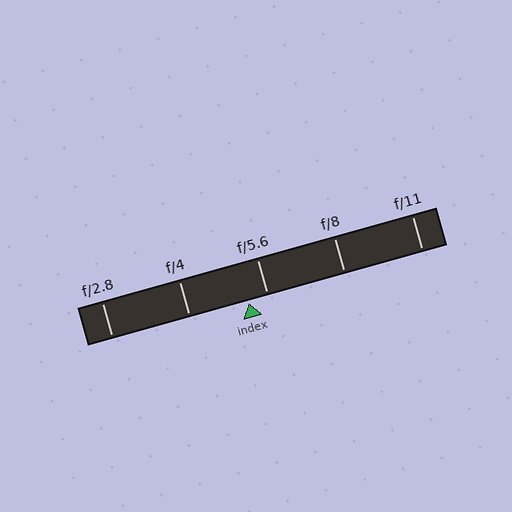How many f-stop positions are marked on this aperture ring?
There are 5 f-stop positions marked.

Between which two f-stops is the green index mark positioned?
The index mark is between f/4 and f/5.6.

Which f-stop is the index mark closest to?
The index mark is closest to f/5.6.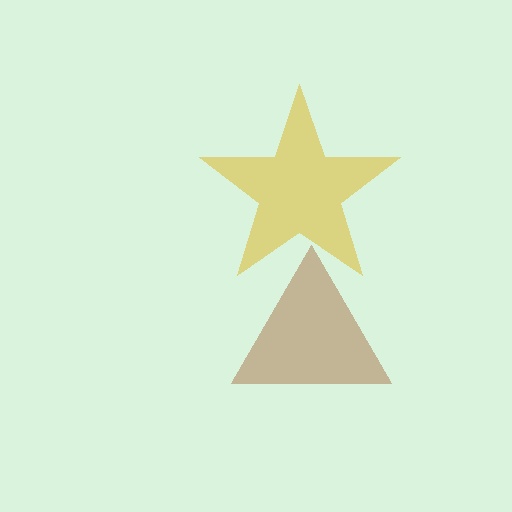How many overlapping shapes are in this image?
There are 2 overlapping shapes in the image.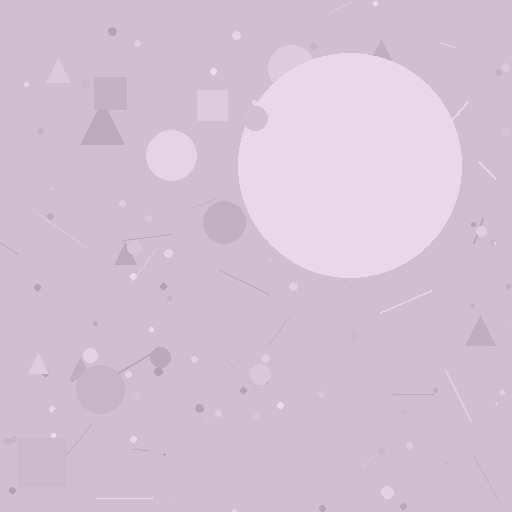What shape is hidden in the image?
A circle is hidden in the image.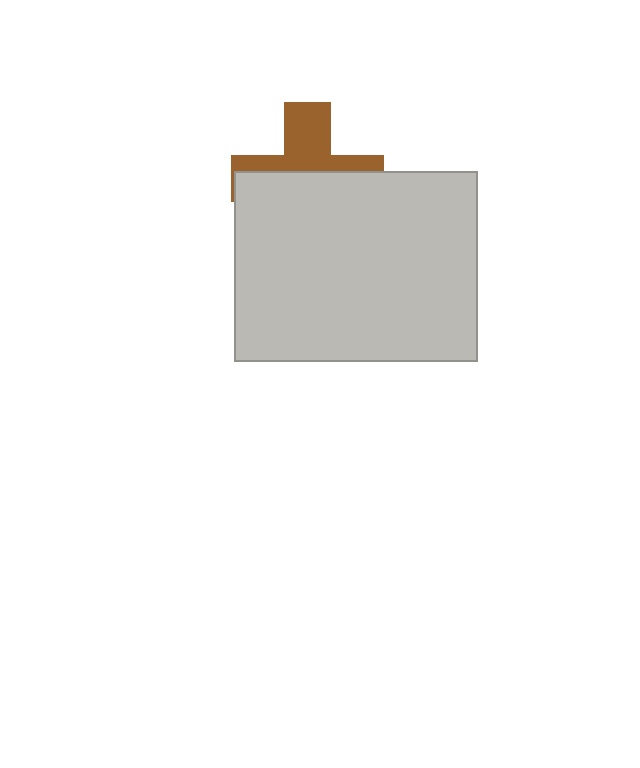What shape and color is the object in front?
The object in front is a light gray rectangle.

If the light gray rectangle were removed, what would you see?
You would see the complete brown cross.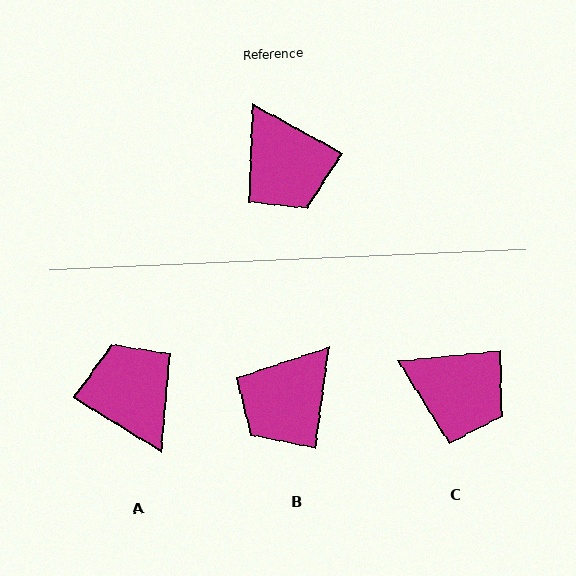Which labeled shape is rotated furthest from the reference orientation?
A, about 177 degrees away.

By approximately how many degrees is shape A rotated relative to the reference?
Approximately 177 degrees counter-clockwise.